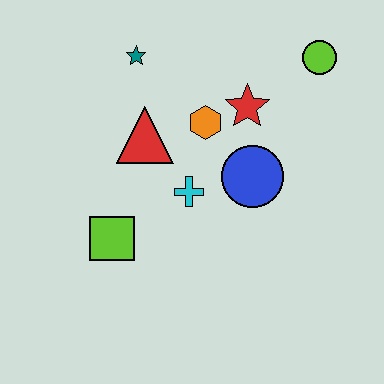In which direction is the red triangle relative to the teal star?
The red triangle is below the teal star.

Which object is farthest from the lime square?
The lime circle is farthest from the lime square.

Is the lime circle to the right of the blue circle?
Yes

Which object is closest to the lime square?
The cyan cross is closest to the lime square.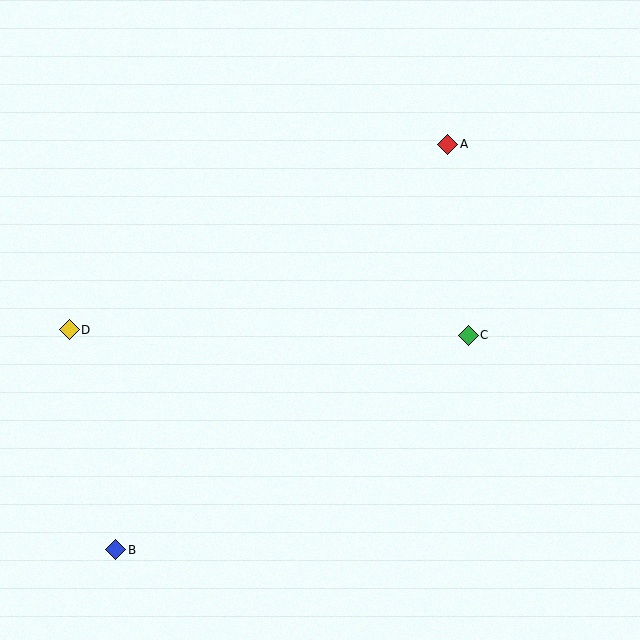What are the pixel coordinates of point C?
Point C is at (468, 335).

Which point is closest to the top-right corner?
Point A is closest to the top-right corner.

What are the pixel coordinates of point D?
Point D is at (69, 330).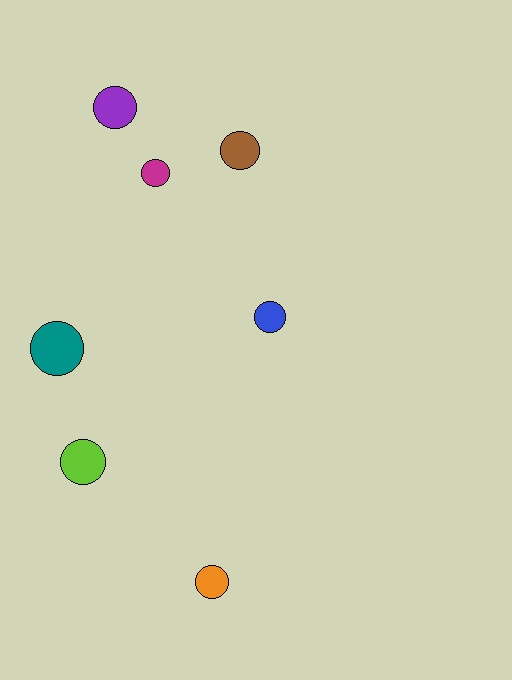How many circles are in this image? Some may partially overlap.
There are 7 circles.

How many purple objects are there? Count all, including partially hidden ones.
There is 1 purple object.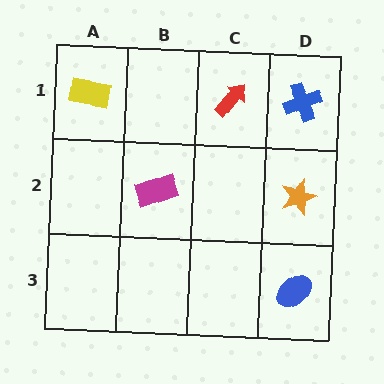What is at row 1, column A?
A yellow rectangle.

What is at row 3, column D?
A blue ellipse.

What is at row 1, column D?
A blue cross.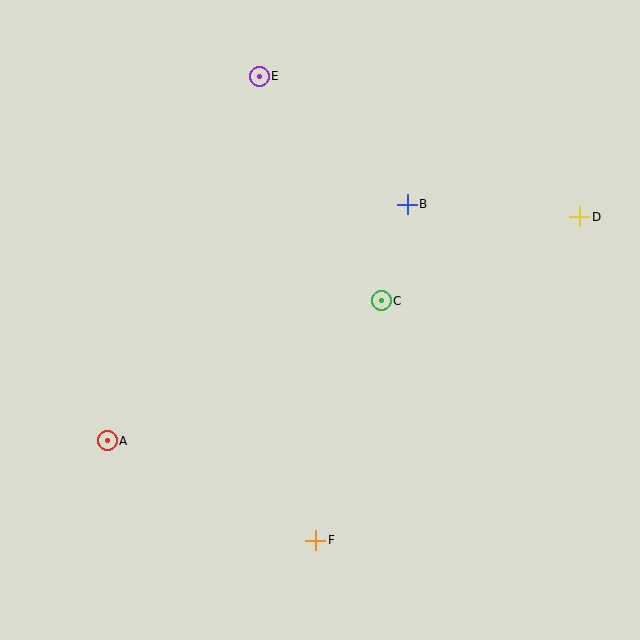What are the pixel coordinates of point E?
Point E is at (259, 76).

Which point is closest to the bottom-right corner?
Point F is closest to the bottom-right corner.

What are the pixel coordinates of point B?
Point B is at (407, 204).